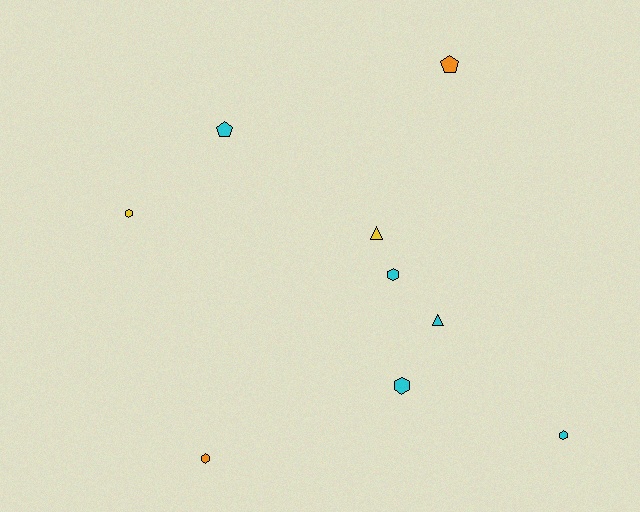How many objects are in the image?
There are 9 objects.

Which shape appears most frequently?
Hexagon, with 5 objects.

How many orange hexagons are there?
There is 1 orange hexagon.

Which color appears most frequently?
Cyan, with 5 objects.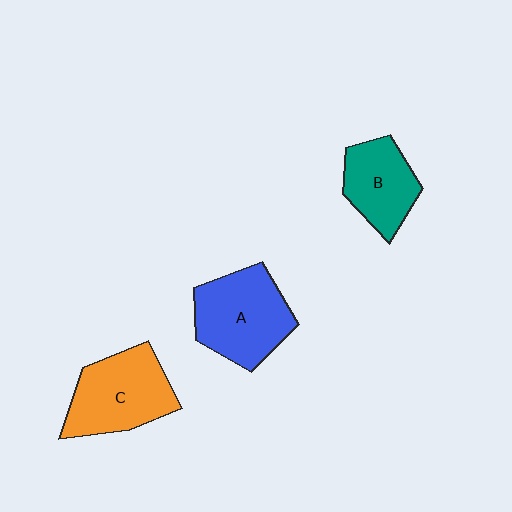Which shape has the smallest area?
Shape B (teal).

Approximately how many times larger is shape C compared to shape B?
Approximately 1.4 times.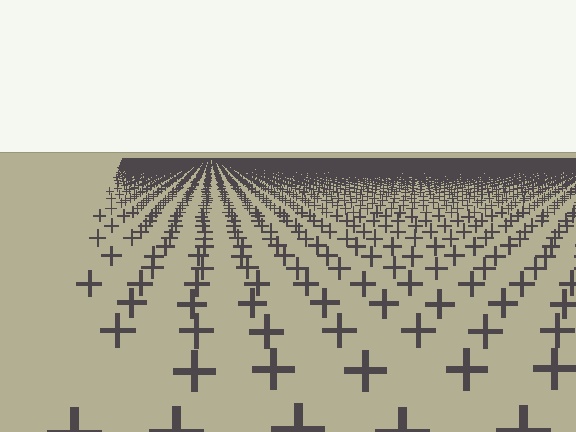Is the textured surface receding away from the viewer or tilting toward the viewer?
The surface is receding away from the viewer. Texture elements get smaller and denser toward the top.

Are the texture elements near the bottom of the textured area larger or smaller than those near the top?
Larger. Near the bottom, elements are closer to the viewer and appear at a bigger on-screen size.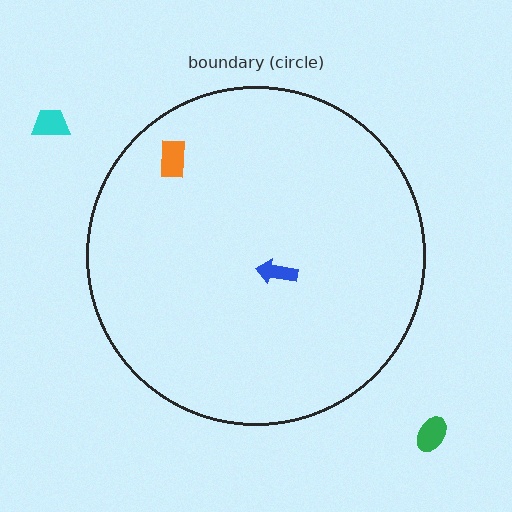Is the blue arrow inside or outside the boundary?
Inside.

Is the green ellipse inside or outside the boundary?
Outside.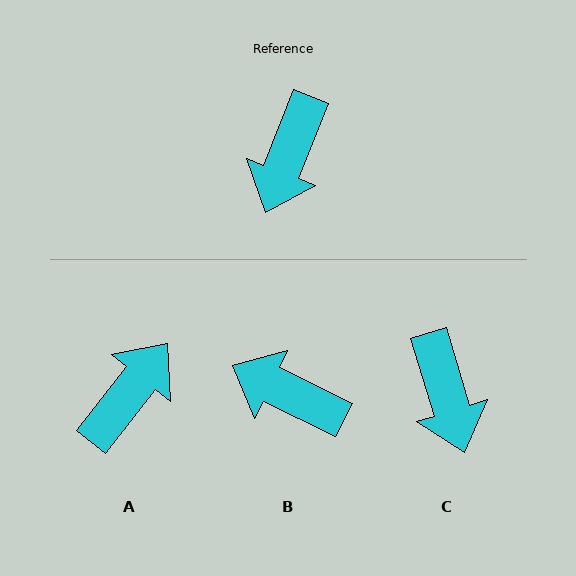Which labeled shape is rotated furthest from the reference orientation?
A, about 163 degrees away.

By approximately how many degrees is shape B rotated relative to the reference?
Approximately 95 degrees clockwise.